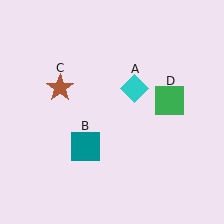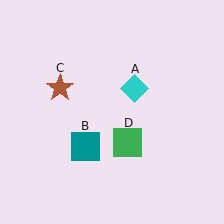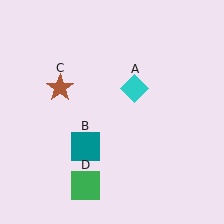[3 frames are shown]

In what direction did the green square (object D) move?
The green square (object D) moved down and to the left.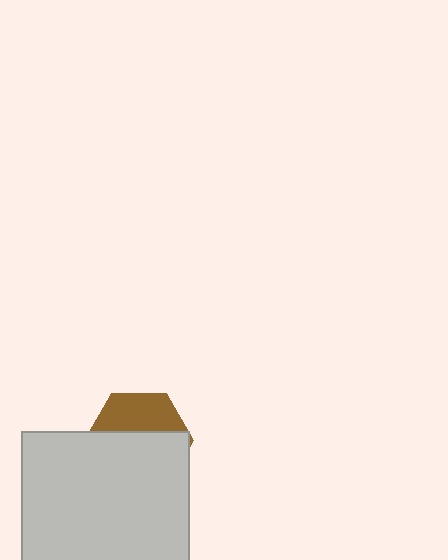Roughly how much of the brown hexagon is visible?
A small part of it is visible (roughly 38%).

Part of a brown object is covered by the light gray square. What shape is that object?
It is a hexagon.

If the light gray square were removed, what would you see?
You would see the complete brown hexagon.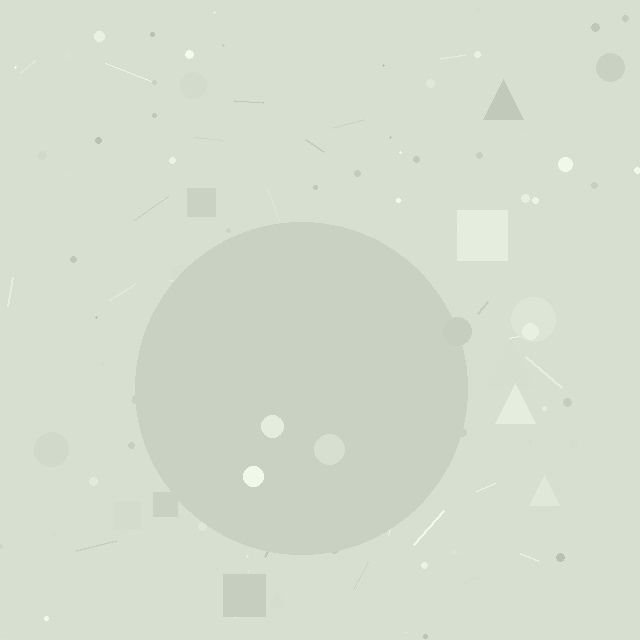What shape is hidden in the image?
A circle is hidden in the image.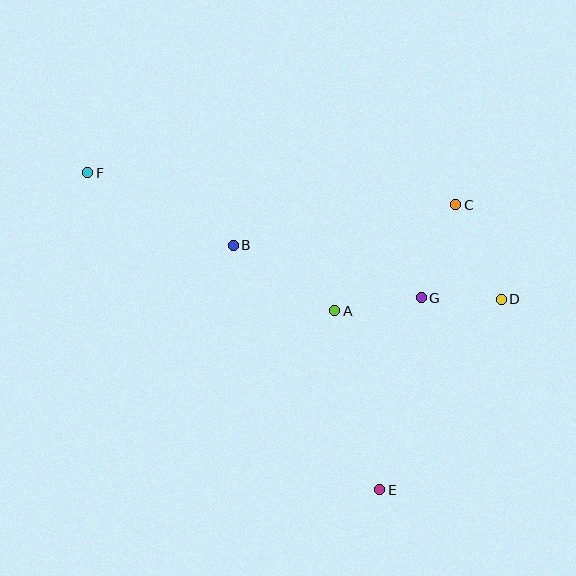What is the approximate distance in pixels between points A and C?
The distance between A and C is approximately 161 pixels.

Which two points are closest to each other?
Points D and G are closest to each other.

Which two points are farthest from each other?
Points D and F are farthest from each other.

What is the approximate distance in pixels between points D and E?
The distance between D and E is approximately 226 pixels.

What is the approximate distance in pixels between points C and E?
The distance between C and E is approximately 295 pixels.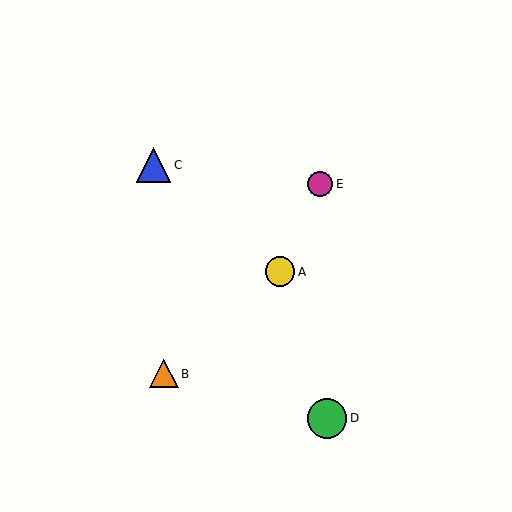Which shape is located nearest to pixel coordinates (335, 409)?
The green circle (labeled D) at (327, 418) is nearest to that location.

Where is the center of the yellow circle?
The center of the yellow circle is at (280, 272).